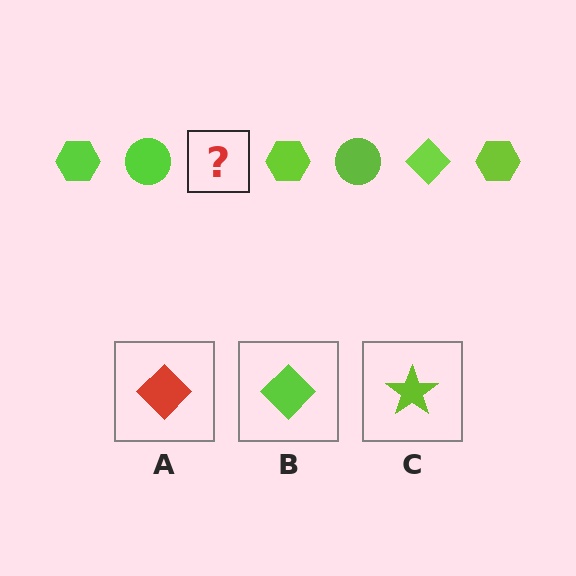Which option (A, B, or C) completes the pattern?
B.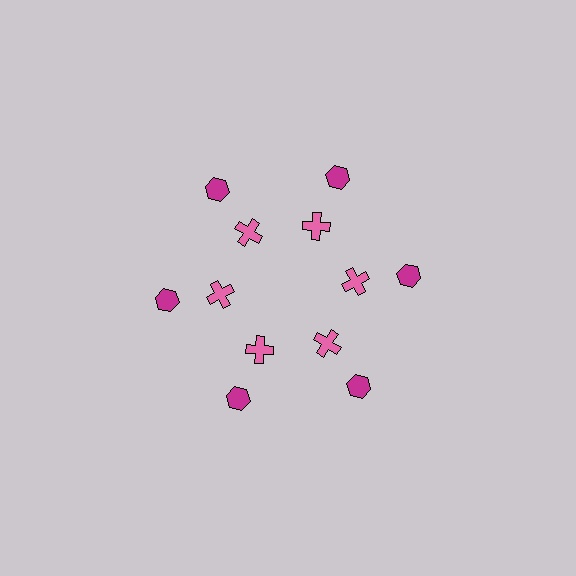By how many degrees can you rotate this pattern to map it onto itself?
The pattern maps onto itself every 60 degrees of rotation.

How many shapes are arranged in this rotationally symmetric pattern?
There are 12 shapes, arranged in 6 groups of 2.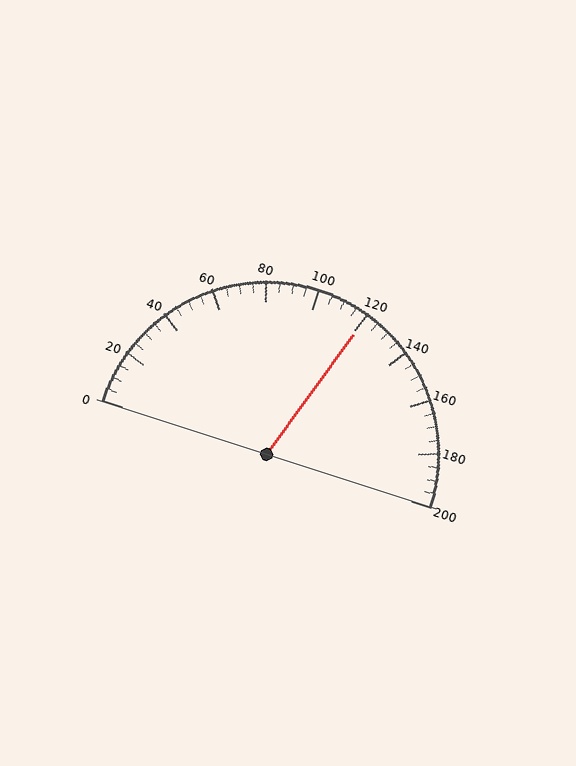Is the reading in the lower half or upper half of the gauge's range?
The reading is in the upper half of the range (0 to 200).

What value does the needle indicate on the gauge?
The needle indicates approximately 120.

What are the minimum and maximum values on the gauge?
The gauge ranges from 0 to 200.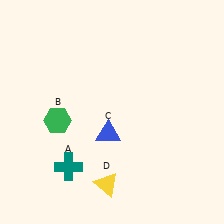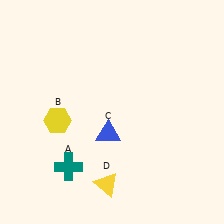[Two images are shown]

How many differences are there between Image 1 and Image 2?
There is 1 difference between the two images.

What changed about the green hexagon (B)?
In Image 1, B is green. In Image 2, it changed to yellow.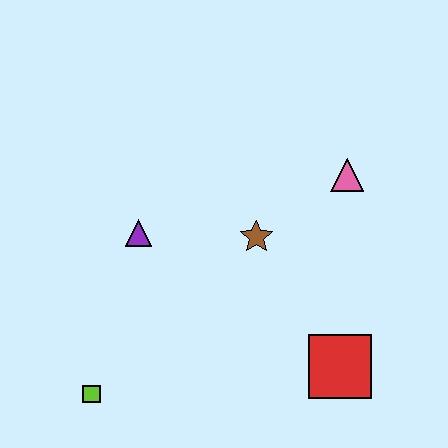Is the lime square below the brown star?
Yes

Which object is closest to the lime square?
The purple triangle is closest to the lime square.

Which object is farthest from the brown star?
The lime square is farthest from the brown star.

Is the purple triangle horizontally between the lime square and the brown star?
Yes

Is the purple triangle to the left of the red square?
Yes